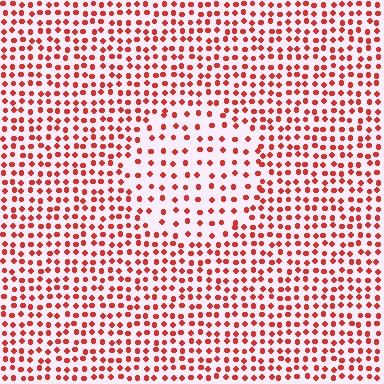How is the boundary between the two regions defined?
The boundary is defined by a change in element density (approximately 1.8x ratio). All elements are the same color, size, and shape.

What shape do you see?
I see a circle.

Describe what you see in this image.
The image contains small red elements arranged at two different densities. A circle-shaped region is visible where the elements are less densely packed than the surrounding area.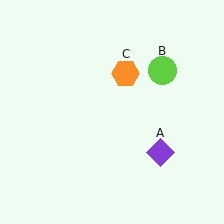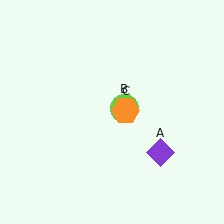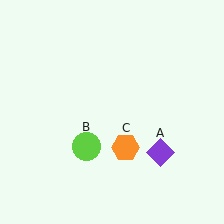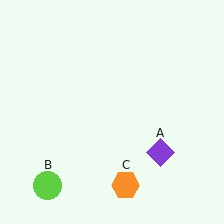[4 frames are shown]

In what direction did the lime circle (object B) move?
The lime circle (object B) moved down and to the left.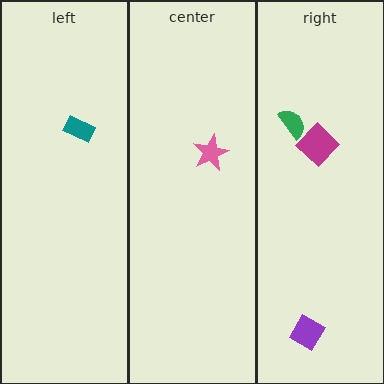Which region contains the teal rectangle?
The left region.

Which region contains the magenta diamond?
The right region.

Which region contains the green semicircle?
The right region.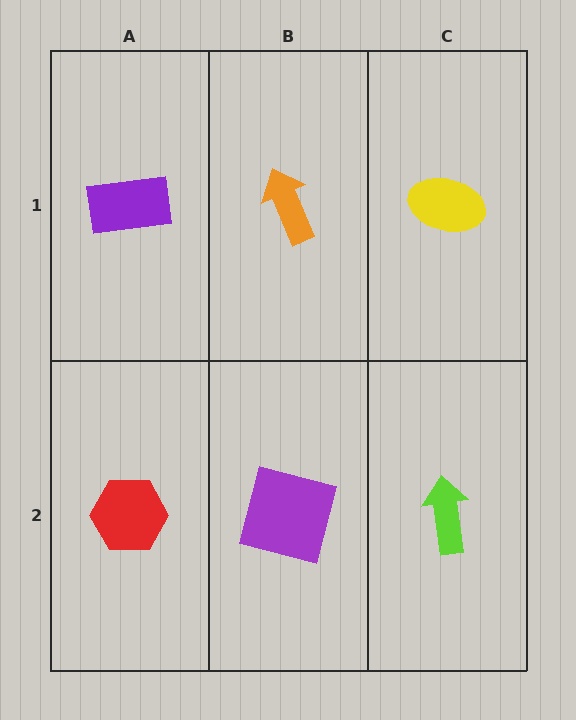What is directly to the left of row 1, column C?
An orange arrow.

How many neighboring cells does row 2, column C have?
2.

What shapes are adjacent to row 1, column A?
A red hexagon (row 2, column A), an orange arrow (row 1, column B).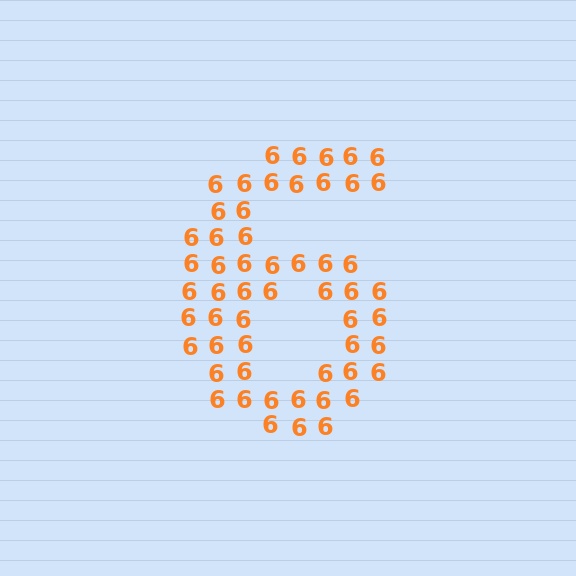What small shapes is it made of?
It is made of small digit 6's.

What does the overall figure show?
The overall figure shows the digit 6.